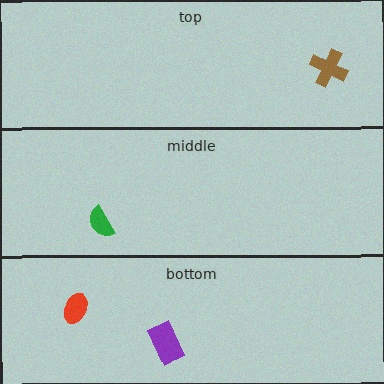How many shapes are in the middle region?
1.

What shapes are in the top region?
The brown cross.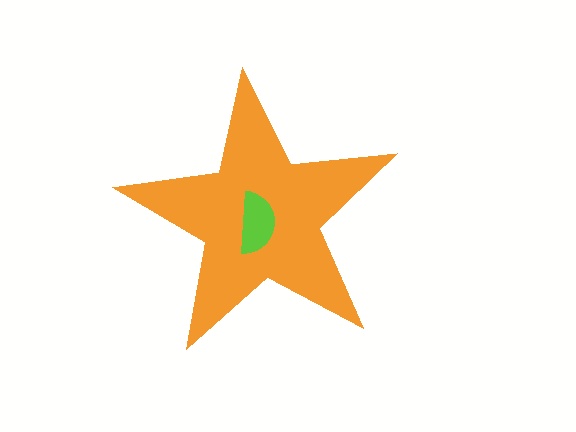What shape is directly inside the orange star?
The lime semicircle.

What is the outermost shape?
The orange star.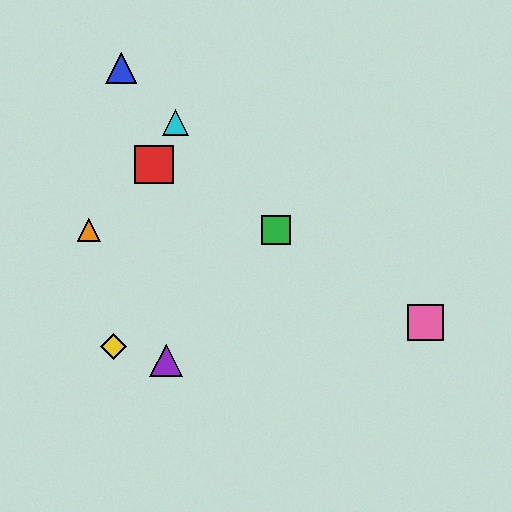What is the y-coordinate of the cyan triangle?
The cyan triangle is at y≈122.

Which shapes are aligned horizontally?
The green square, the orange triangle are aligned horizontally.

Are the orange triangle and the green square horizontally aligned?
Yes, both are at y≈230.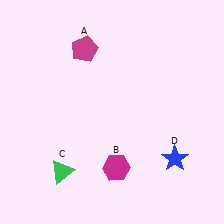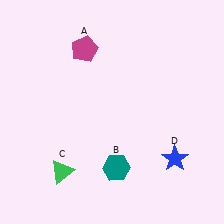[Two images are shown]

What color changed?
The hexagon (B) changed from magenta in Image 1 to teal in Image 2.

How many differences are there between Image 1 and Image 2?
There is 1 difference between the two images.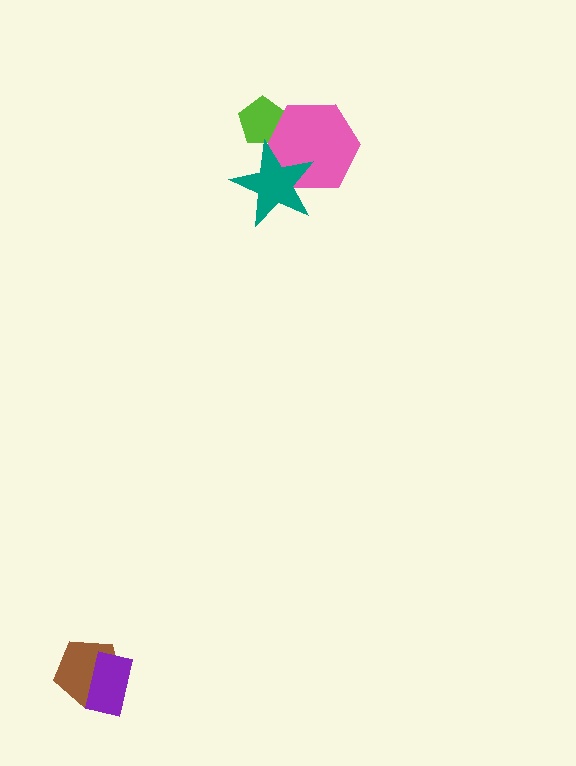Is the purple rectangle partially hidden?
No, no other shape covers it.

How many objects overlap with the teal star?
2 objects overlap with the teal star.